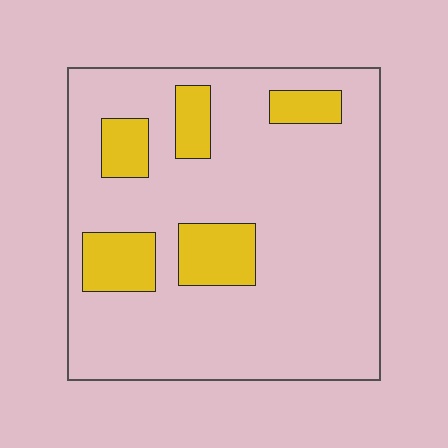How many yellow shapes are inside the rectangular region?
5.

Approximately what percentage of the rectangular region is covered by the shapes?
Approximately 20%.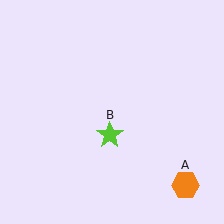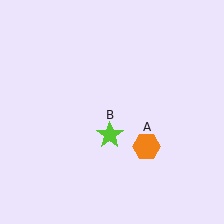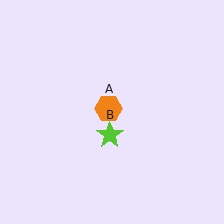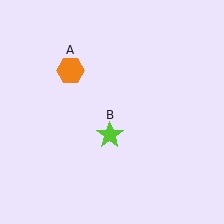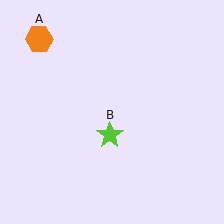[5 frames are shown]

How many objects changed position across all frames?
1 object changed position: orange hexagon (object A).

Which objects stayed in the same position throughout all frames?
Lime star (object B) remained stationary.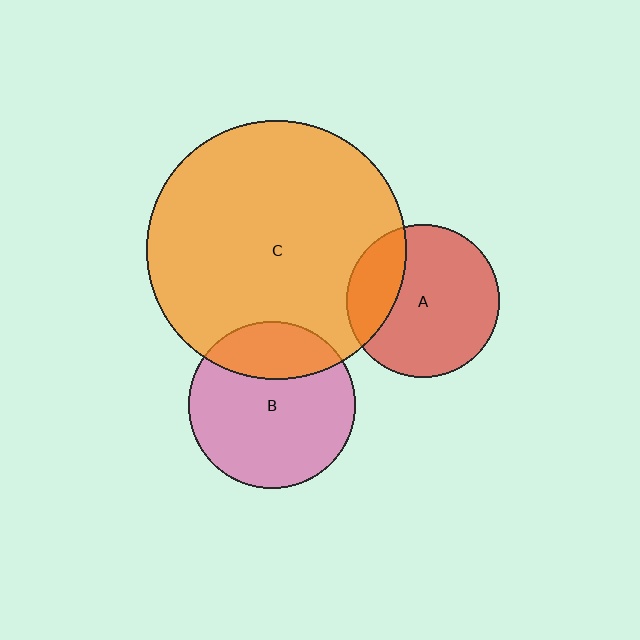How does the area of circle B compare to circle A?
Approximately 1.2 times.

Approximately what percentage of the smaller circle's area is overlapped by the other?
Approximately 25%.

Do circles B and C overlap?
Yes.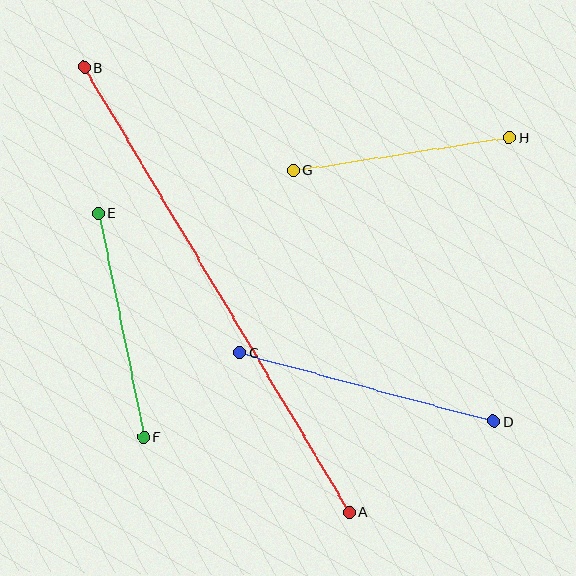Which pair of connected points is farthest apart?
Points A and B are farthest apart.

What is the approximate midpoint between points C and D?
The midpoint is at approximately (367, 387) pixels.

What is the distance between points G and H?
The distance is approximately 219 pixels.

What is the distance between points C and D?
The distance is approximately 263 pixels.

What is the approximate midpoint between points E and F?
The midpoint is at approximately (121, 325) pixels.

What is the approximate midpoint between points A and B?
The midpoint is at approximately (217, 290) pixels.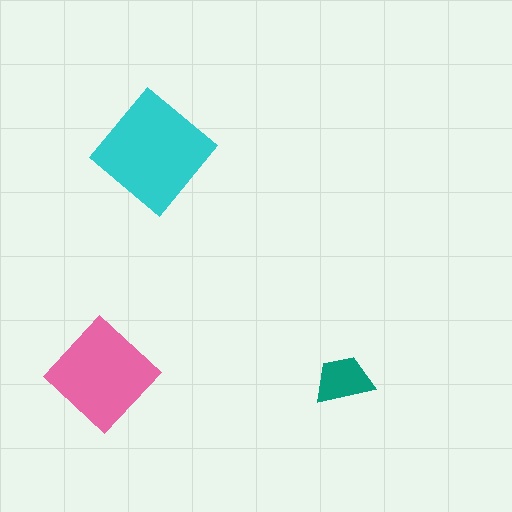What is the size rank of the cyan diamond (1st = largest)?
1st.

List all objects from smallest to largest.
The teal trapezoid, the pink diamond, the cyan diamond.